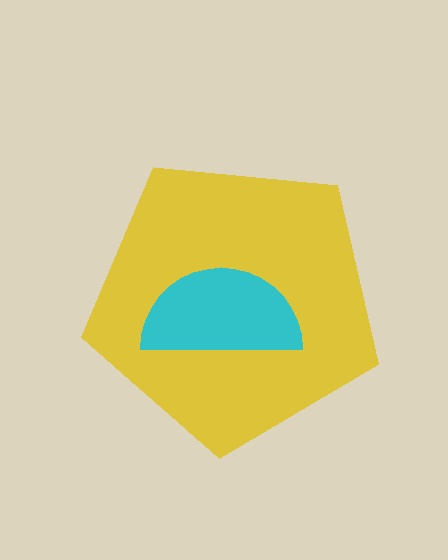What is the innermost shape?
The cyan semicircle.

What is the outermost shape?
The yellow pentagon.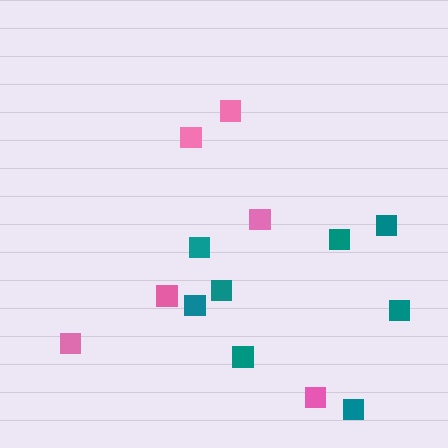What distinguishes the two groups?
There are 2 groups: one group of pink squares (6) and one group of teal squares (8).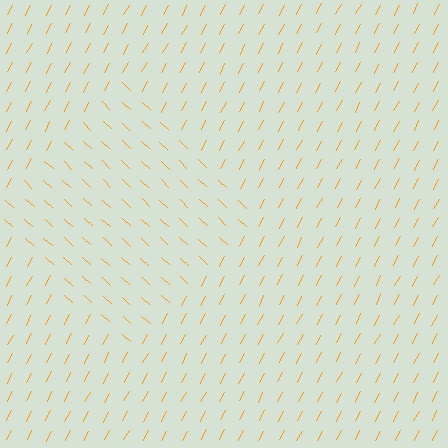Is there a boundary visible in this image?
Yes, there is a texture boundary formed by a change in line orientation.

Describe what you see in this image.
The image is filled with small orange line segments. A diamond region in the image has lines oriented differently from the surrounding lines, creating a visible texture boundary.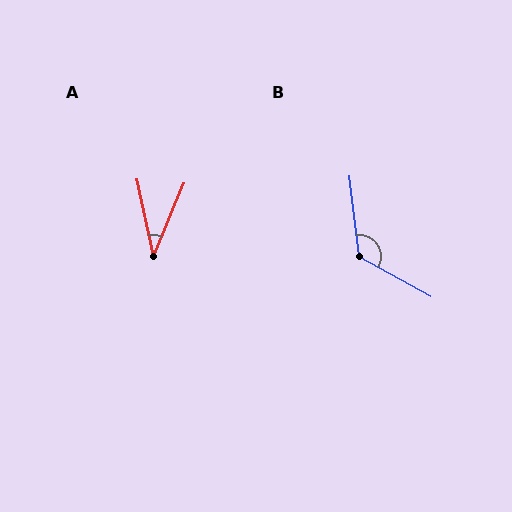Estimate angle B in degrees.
Approximately 126 degrees.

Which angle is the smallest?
A, at approximately 35 degrees.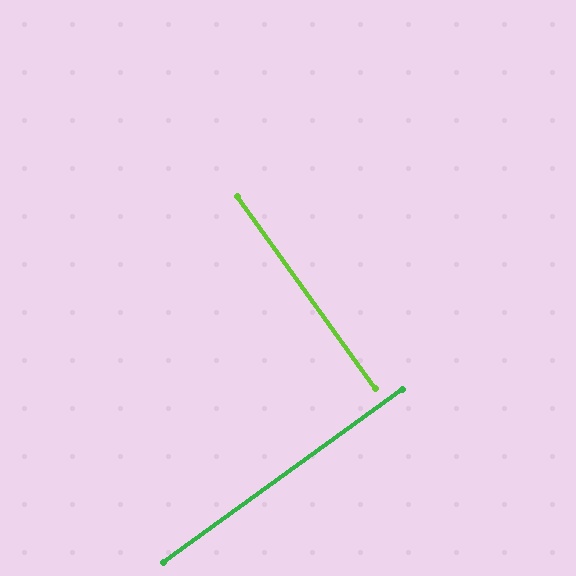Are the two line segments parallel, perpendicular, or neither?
Perpendicular — they meet at approximately 90°.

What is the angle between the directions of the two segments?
Approximately 90 degrees.